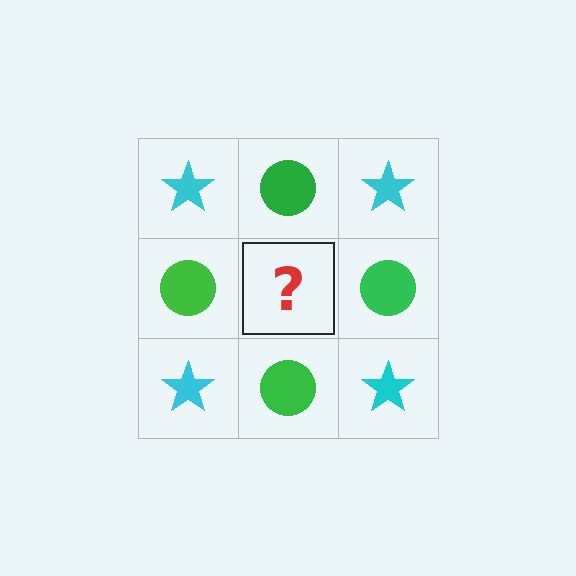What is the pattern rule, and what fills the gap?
The rule is that it alternates cyan star and green circle in a checkerboard pattern. The gap should be filled with a cyan star.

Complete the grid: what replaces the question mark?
The question mark should be replaced with a cyan star.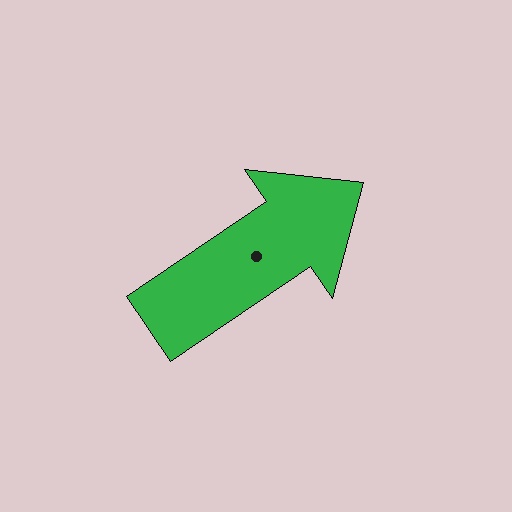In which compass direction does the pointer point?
Northeast.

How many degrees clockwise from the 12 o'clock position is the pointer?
Approximately 56 degrees.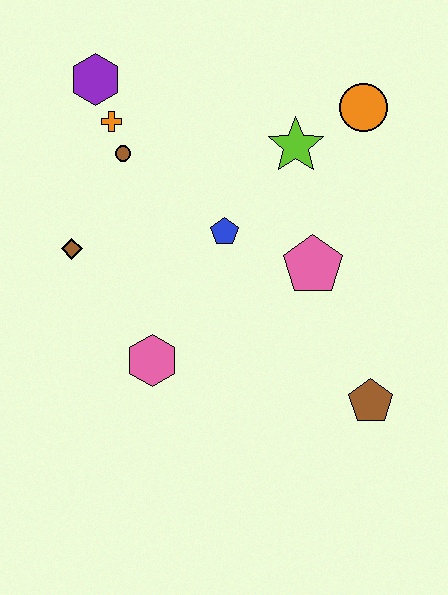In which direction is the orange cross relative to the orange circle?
The orange cross is to the left of the orange circle.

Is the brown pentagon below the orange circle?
Yes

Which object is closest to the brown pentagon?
The pink pentagon is closest to the brown pentagon.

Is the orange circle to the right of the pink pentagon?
Yes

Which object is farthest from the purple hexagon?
The brown pentagon is farthest from the purple hexagon.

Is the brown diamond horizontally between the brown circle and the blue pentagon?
No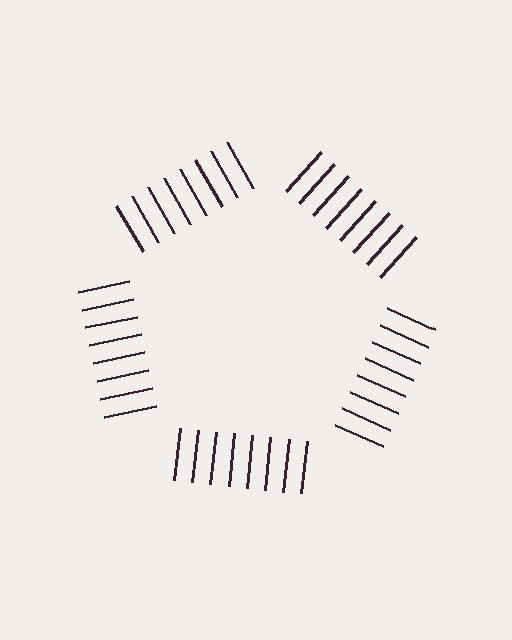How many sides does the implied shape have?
5 sides — the line-ends trace a pentagon.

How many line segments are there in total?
40 — 8 along each of the 5 edges.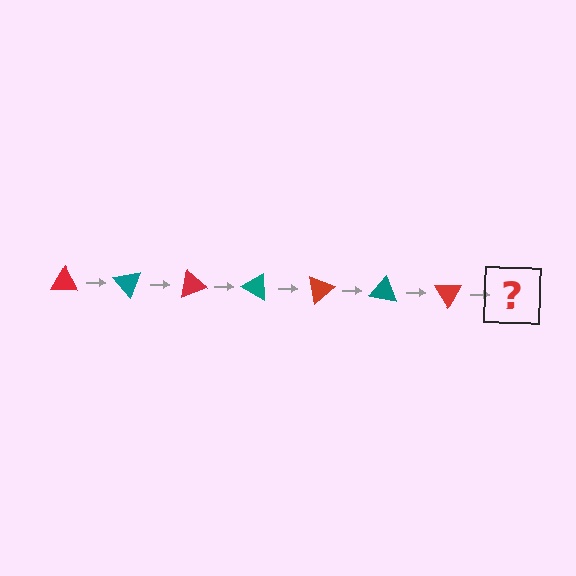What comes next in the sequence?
The next element should be a teal triangle, rotated 350 degrees from the start.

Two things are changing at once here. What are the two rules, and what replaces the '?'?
The two rules are that it rotates 50 degrees each step and the color cycles through red and teal. The '?' should be a teal triangle, rotated 350 degrees from the start.